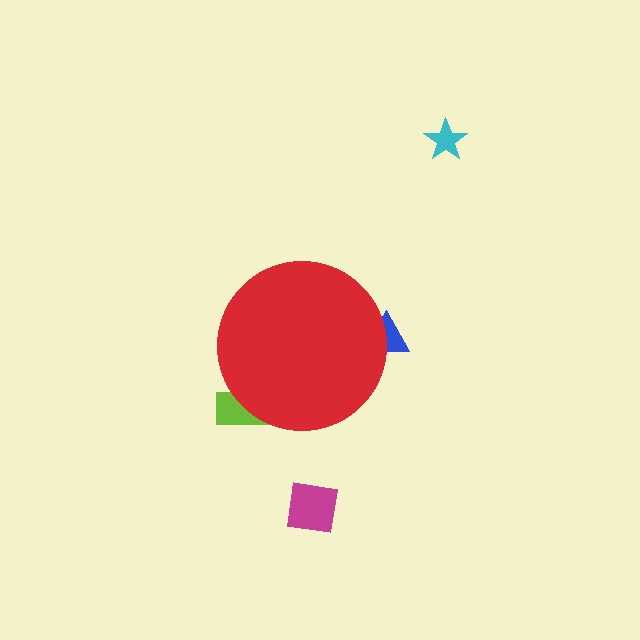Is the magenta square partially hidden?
No, the magenta square is fully visible.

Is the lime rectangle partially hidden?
Yes, the lime rectangle is partially hidden behind the red circle.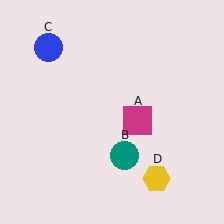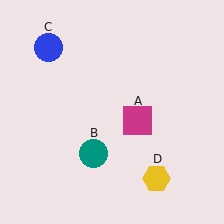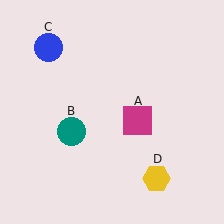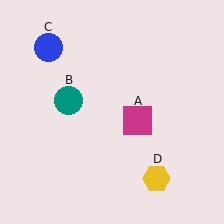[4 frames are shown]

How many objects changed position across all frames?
1 object changed position: teal circle (object B).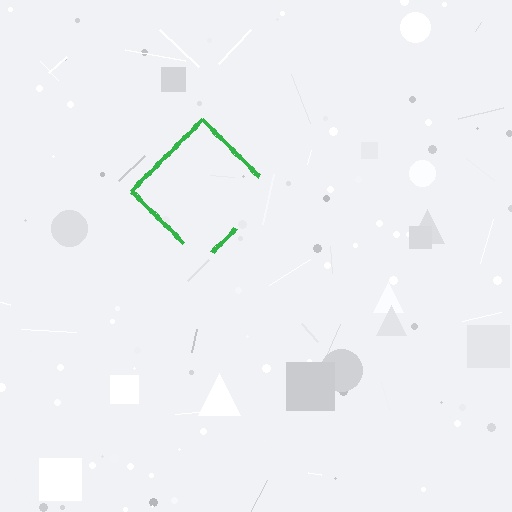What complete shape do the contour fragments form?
The contour fragments form a diamond.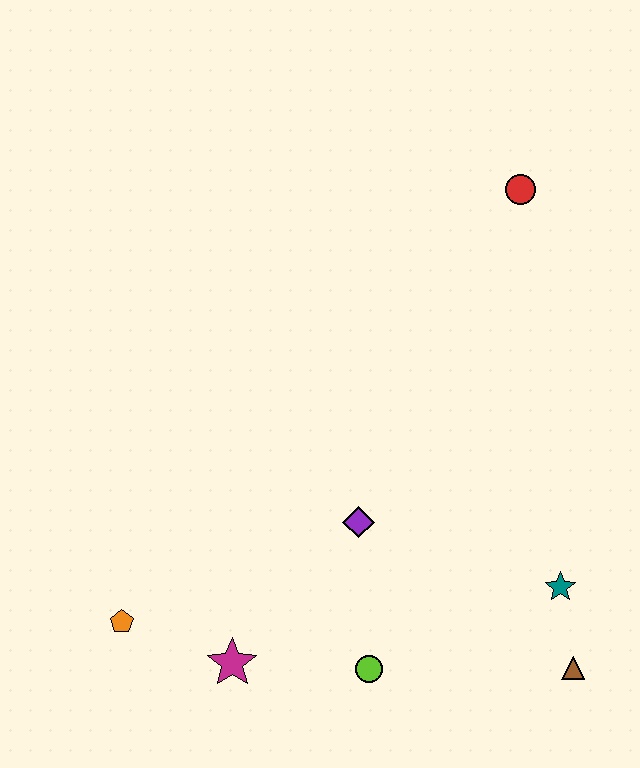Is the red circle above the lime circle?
Yes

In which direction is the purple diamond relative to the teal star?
The purple diamond is to the left of the teal star.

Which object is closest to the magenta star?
The orange pentagon is closest to the magenta star.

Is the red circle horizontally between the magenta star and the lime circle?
No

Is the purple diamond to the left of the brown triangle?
Yes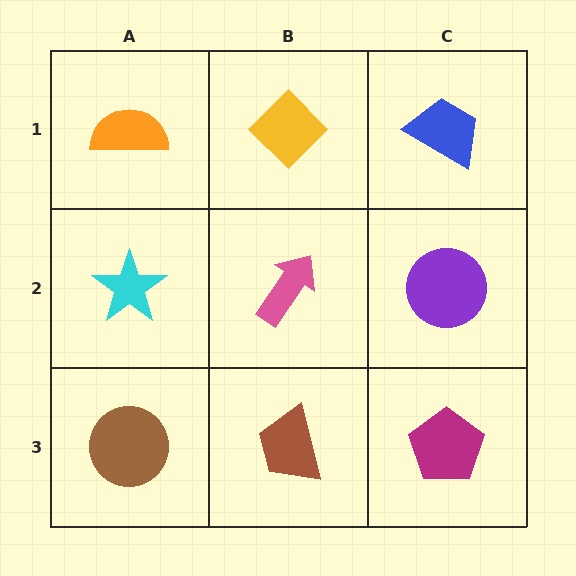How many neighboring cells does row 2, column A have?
3.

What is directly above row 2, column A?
An orange semicircle.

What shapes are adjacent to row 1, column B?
A pink arrow (row 2, column B), an orange semicircle (row 1, column A), a blue trapezoid (row 1, column C).